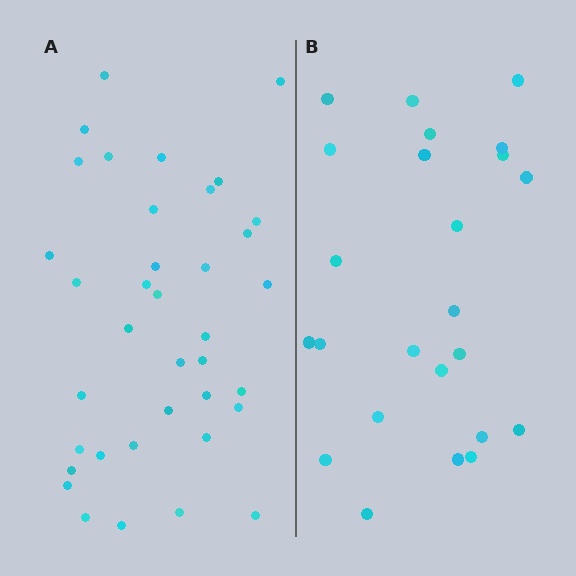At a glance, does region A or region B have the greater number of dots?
Region A (the left region) has more dots.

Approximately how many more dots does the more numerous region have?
Region A has approximately 15 more dots than region B.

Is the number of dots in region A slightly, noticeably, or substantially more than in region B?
Region A has substantially more. The ratio is roughly 1.5 to 1.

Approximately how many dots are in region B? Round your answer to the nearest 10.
About 20 dots. (The exact count is 24, which rounds to 20.)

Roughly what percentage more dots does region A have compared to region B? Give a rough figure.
About 55% more.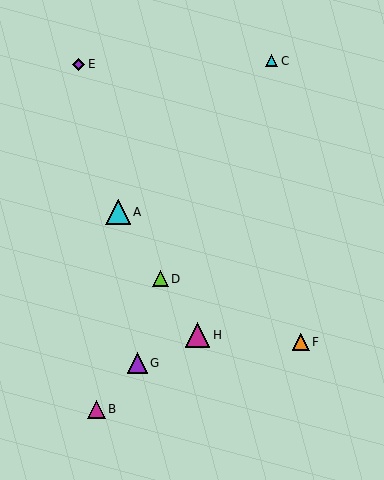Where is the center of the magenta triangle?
The center of the magenta triangle is at (96, 409).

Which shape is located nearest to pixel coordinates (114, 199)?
The cyan triangle (labeled A) at (118, 212) is nearest to that location.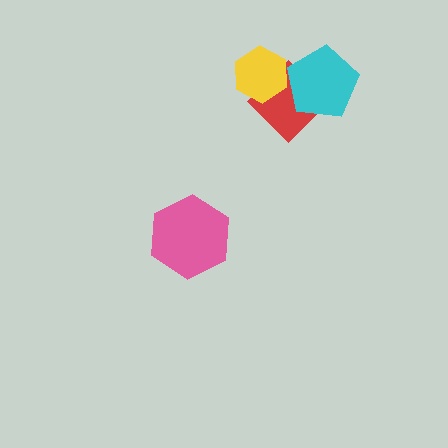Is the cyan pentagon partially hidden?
No, no other shape covers it.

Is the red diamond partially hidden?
Yes, it is partially covered by another shape.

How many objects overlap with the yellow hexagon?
1 object overlaps with the yellow hexagon.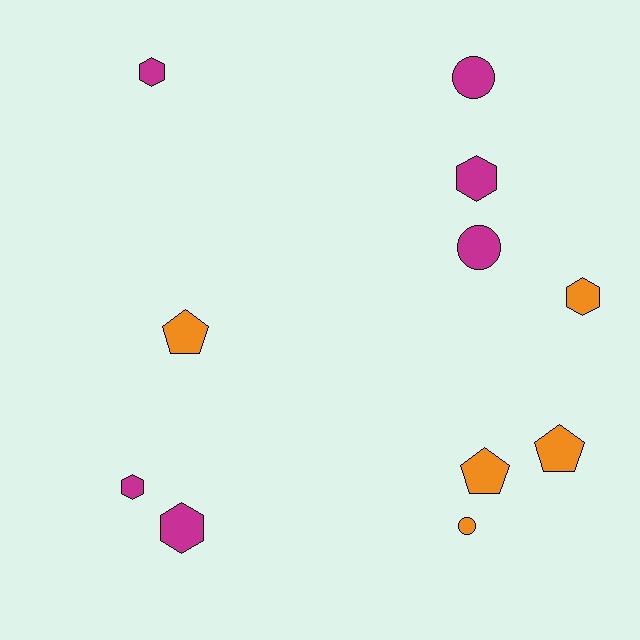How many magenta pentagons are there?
There are no magenta pentagons.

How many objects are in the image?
There are 11 objects.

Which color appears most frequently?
Magenta, with 6 objects.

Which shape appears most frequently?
Hexagon, with 5 objects.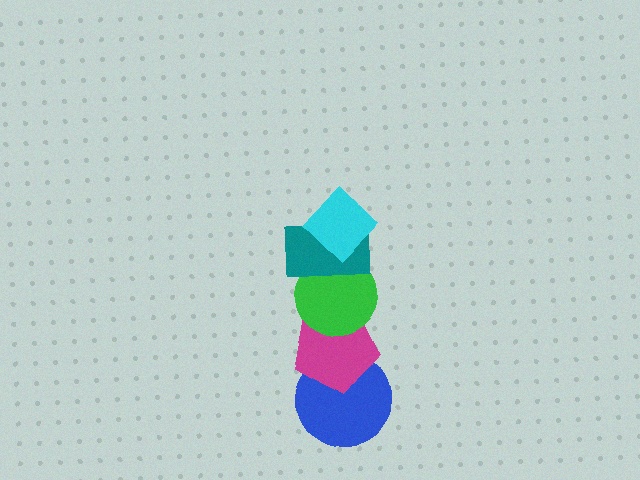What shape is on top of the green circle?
The teal rectangle is on top of the green circle.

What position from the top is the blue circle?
The blue circle is 5th from the top.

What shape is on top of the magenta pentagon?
The green circle is on top of the magenta pentagon.